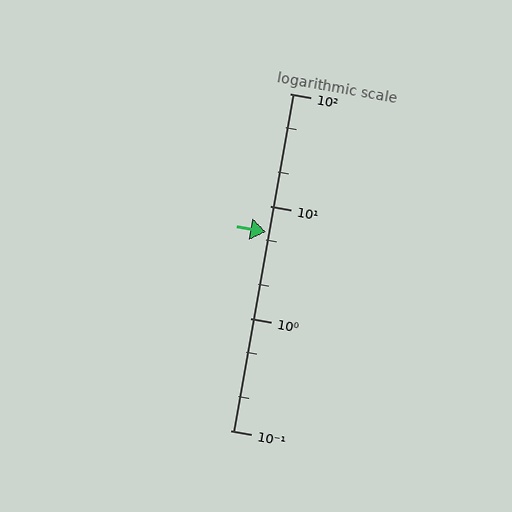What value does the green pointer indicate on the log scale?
The pointer indicates approximately 5.9.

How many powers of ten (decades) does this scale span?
The scale spans 3 decades, from 0.1 to 100.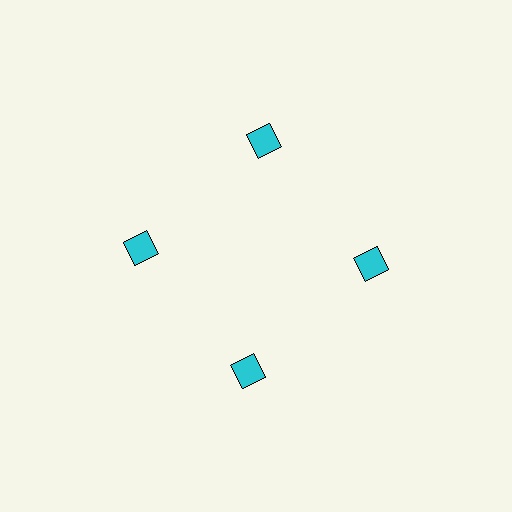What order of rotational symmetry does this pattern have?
This pattern has 4-fold rotational symmetry.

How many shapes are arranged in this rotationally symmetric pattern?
There are 4 shapes, arranged in 4 groups of 1.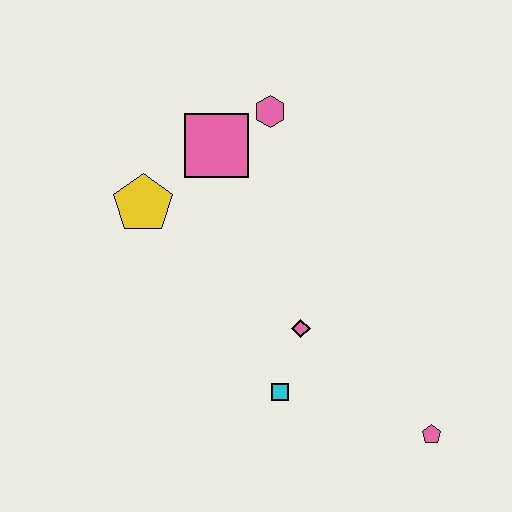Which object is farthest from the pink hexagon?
The pink pentagon is farthest from the pink hexagon.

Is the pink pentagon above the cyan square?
No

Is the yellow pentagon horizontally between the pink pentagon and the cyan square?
No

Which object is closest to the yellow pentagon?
The pink square is closest to the yellow pentagon.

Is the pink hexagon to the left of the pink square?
No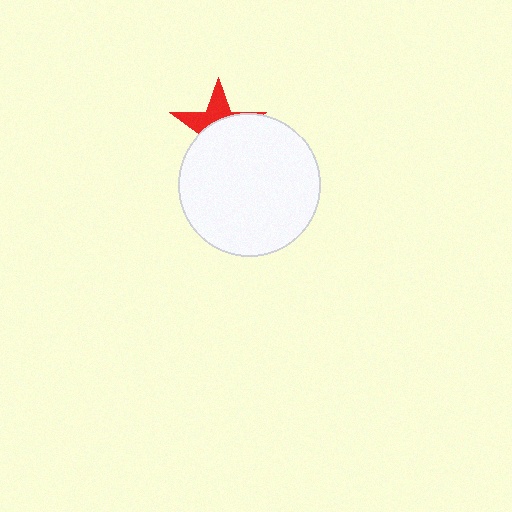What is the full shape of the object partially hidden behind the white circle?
The partially hidden object is a red star.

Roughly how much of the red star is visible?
A small part of it is visible (roughly 39%).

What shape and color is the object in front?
The object in front is a white circle.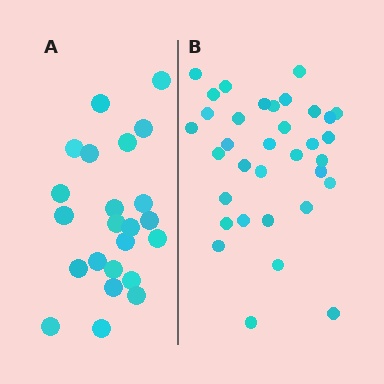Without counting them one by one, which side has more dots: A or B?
Region B (the right region) has more dots.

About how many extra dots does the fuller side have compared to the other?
Region B has roughly 12 or so more dots than region A.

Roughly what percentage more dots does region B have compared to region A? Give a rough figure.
About 50% more.